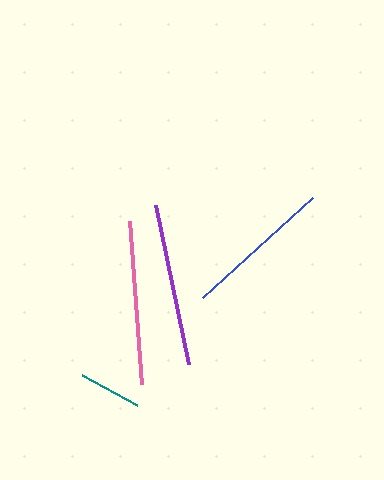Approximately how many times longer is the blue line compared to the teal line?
The blue line is approximately 2.4 times the length of the teal line.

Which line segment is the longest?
The pink line is the longest at approximately 164 pixels.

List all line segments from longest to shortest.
From longest to shortest: pink, purple, blue, teal.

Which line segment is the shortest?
The teal line is the shortest at approximately 63 pixels.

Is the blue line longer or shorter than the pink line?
The pink line is longer than the blue line.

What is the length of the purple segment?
The purple segment is approximately 162 pixels long.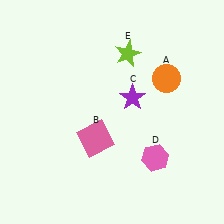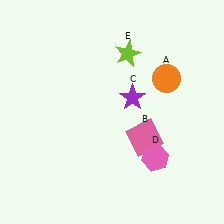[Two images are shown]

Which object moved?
The pink square (B) moved right.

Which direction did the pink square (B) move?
The pink square (B) moved right.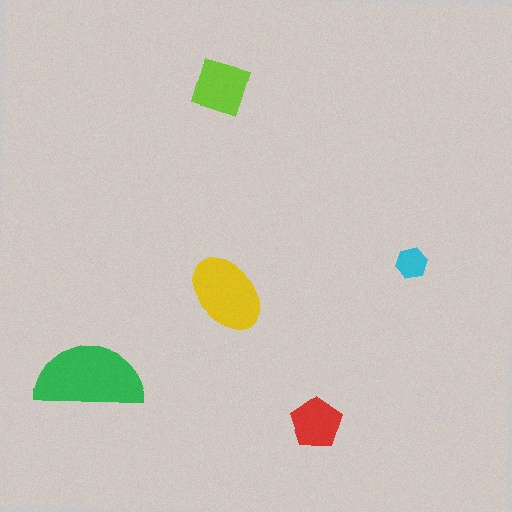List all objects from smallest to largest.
The cyan hexagon, the red pentagon, the lime square, the yellow ellipse, the green semicircle.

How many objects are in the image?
There are 5 objects in the image.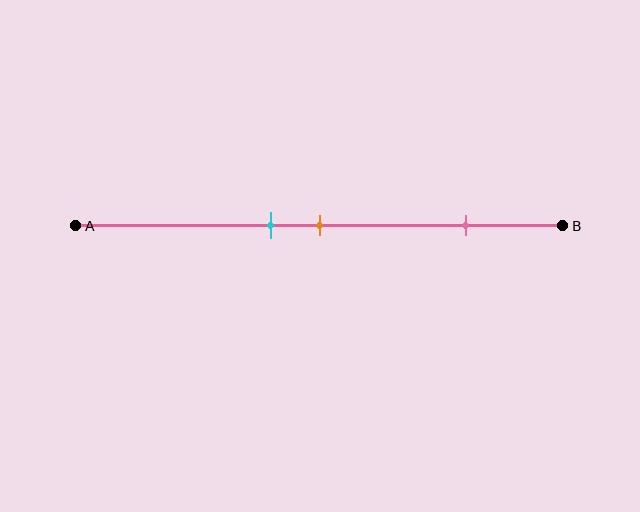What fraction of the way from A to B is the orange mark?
The orange mark is approximately 50% (0.5) of the way from A to B.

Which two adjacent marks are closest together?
The cyan and orange marks are the closest adjacent pair.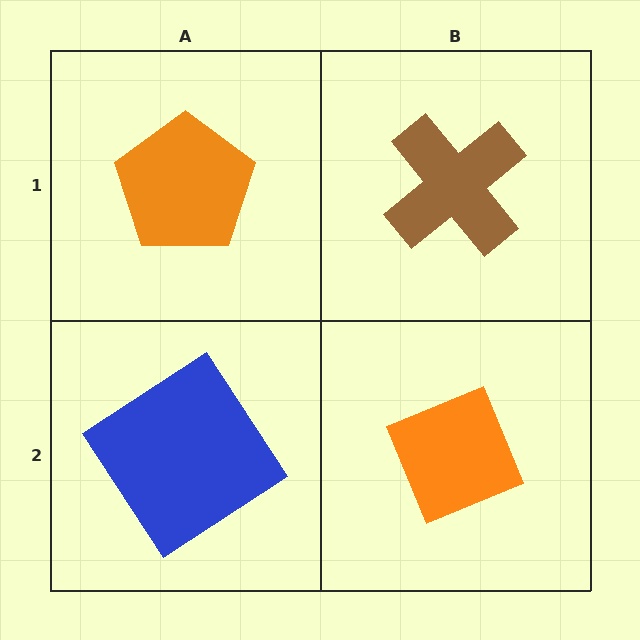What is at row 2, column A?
A blue diamond.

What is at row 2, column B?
An orange diamond.